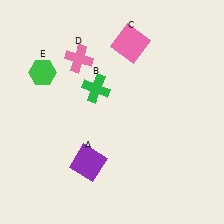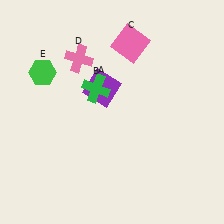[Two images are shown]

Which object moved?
The purple square (A) moved up.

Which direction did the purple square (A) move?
The purple square (A) moved up.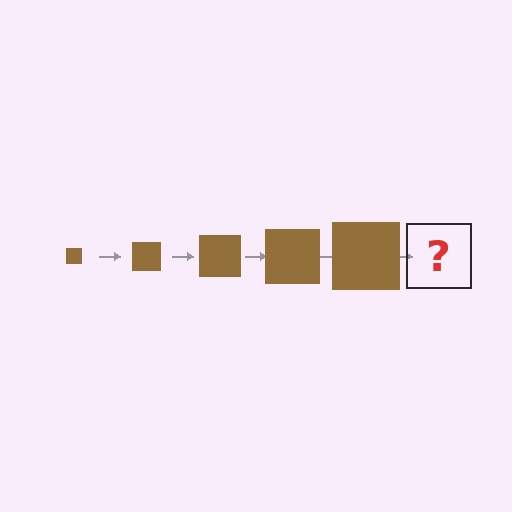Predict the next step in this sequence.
The next step is a brown square, larger than the previous one.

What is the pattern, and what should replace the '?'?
The pattern is that the square gets progressively larger each step. The '?' should be a brown square, larger than the previous one.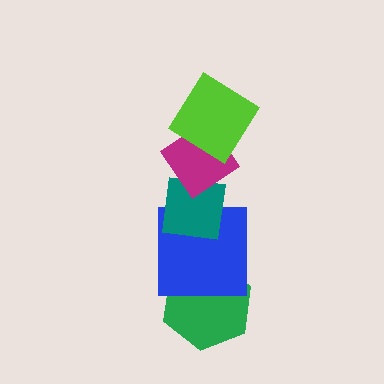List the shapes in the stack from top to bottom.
From top to bottom: the lime diamond, the magenta diamond, the teal square, the blue square, the green hexagon.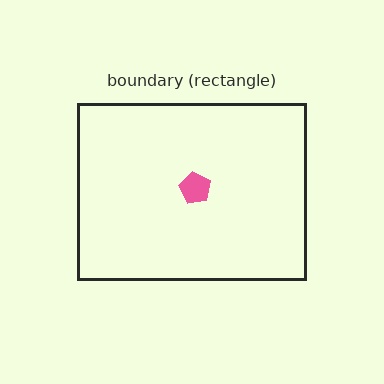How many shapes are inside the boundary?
1 inside, 0 outside.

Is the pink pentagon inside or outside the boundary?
Inside.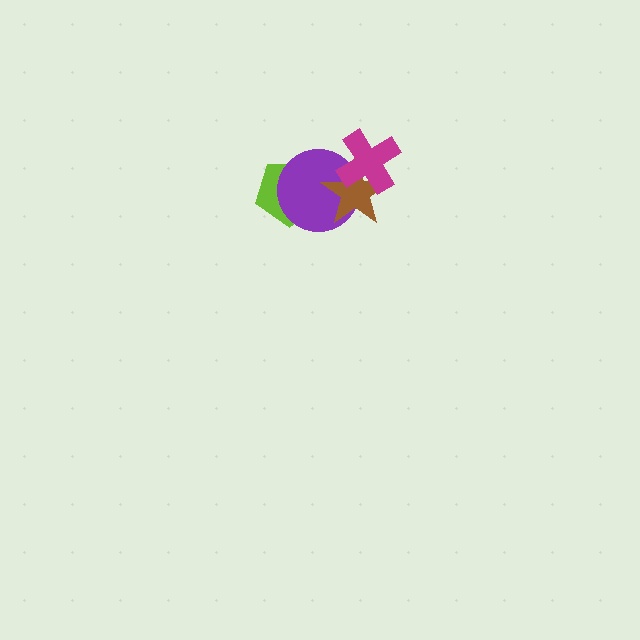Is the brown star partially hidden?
Yes, it is partially covered by another shape.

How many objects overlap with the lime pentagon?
1 object overlaps with the lime pentagon.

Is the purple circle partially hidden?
Yes, it is partially covered by another shape.